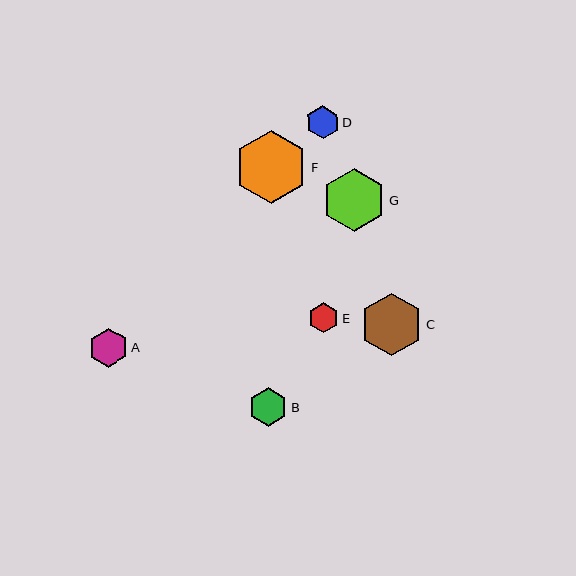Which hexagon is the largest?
Hexagon F is the largest with a size of approximately 73 pixels.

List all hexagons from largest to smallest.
From largest to smallest: F, G, C, B, A, D, E.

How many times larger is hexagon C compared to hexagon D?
Hexagon C is approximately 1.9 times the size of hexagon D.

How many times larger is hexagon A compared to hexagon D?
Hexagon A is approximately 1.2 times the size of hexagon D.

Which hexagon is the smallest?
Hexagon E is the smallest with a size of approximately 30 pixels.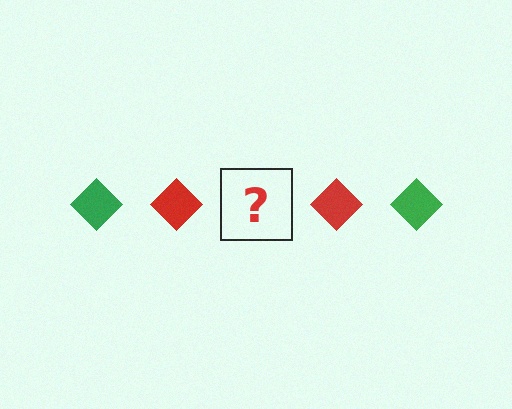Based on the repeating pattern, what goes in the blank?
The blank should be a green diamond.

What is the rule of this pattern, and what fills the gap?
The rule is that the pattern cycles through green, red diamonds. The gap should be filled with a green diamond.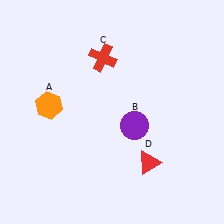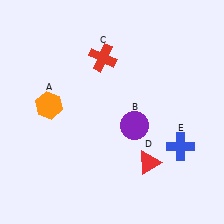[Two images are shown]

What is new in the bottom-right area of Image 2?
A blue cross (E) was added in the bottom-right area of Image 2.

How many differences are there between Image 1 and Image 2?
There is 1 difference between the two images.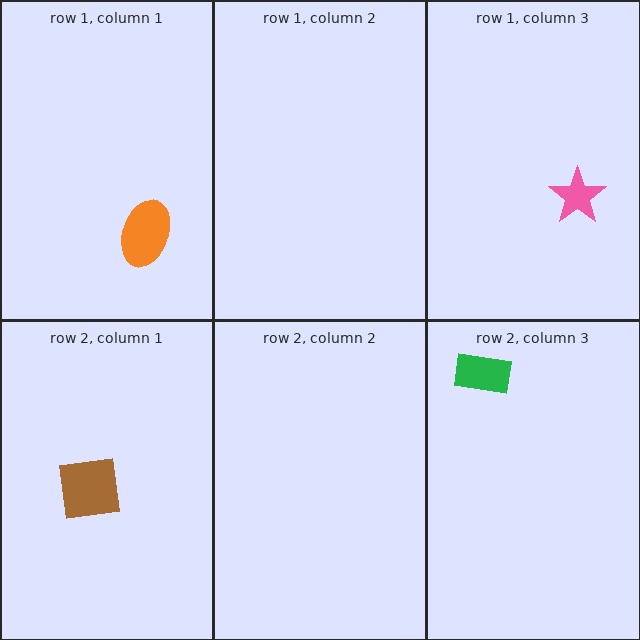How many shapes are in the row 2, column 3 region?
1.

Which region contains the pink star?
The row 1, column 3 region.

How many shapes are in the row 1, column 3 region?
1.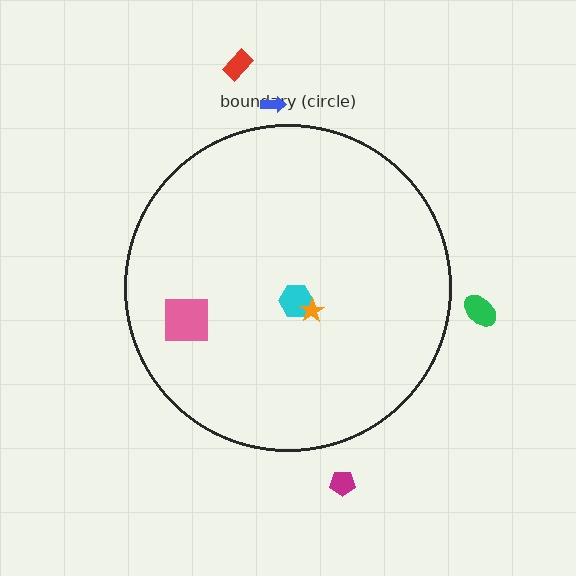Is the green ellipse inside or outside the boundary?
Outside.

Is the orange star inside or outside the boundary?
Inside.